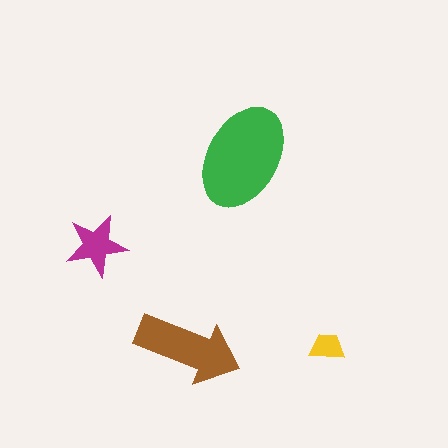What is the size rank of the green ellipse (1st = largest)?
1st.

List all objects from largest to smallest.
The green ellipse, the brown arrow, the magenta star, the yellow trapezoid.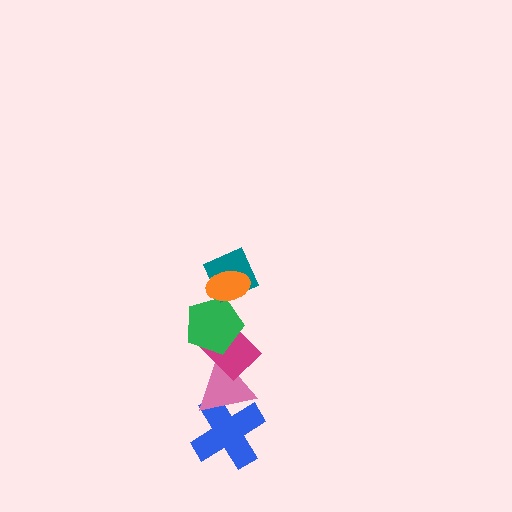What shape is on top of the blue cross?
The pink triangle is on top of the blue cross.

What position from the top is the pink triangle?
The pink triangle is 5th from the top.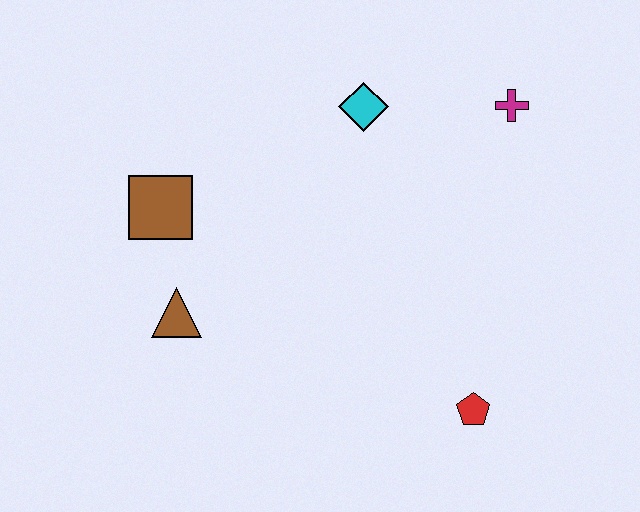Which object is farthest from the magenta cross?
The brown triangle is farthest from the magenta cross.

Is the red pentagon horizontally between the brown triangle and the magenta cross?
Yes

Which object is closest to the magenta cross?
The cyan diamond is closest to the magenta cross.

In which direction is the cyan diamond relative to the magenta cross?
The cyan diamond is to the left of the magenta cross.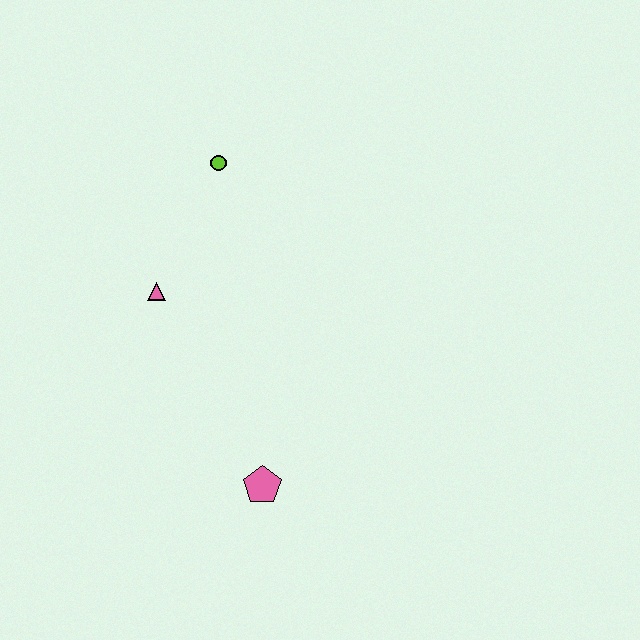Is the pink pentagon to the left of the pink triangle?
No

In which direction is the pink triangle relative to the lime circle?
The pink triangle is below the lime circle.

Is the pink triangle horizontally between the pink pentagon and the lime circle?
No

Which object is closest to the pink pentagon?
The pink triangle is closest to the pink pentagon.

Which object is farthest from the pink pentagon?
The lime circle is farthest from the pink pentagon.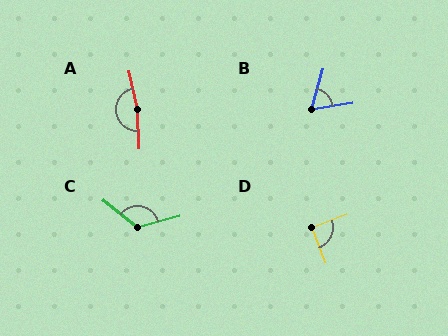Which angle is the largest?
A, at approximately 169 degrees.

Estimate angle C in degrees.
Approximately 126 degrees.